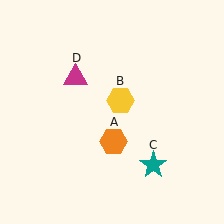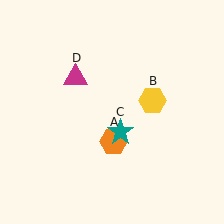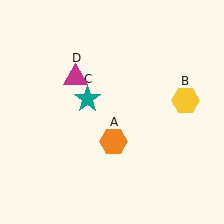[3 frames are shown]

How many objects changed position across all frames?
2 objects changed position: yellow hexagon (object B), teal star (object C).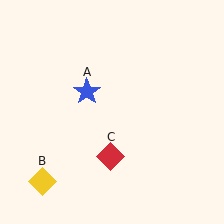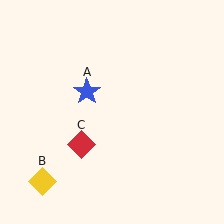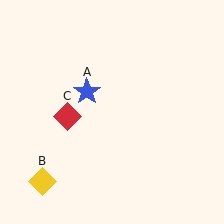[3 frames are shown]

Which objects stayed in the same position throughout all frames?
Blue star (object A) and yellow diamond (object B) remained stationary.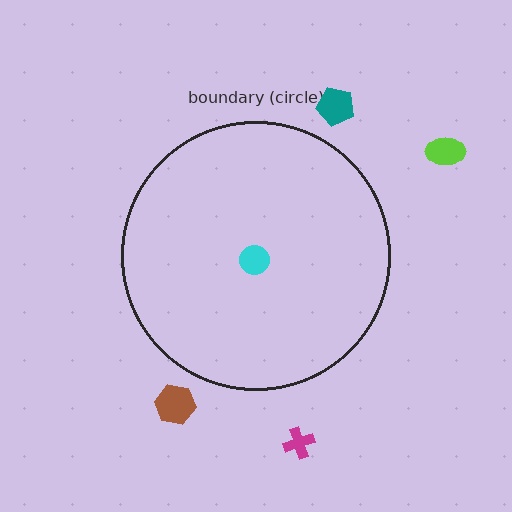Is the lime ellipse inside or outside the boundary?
Outside.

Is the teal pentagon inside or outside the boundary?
Outside.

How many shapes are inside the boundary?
1 inside, 4 outside.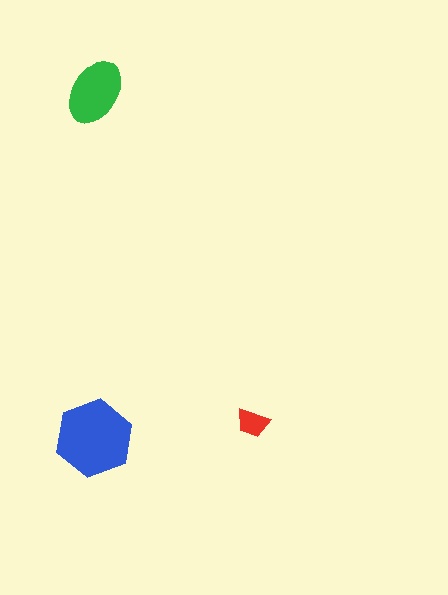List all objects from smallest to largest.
The red trapezoid, the green ellipse, the blue hexagon.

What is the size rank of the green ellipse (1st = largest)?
2nd.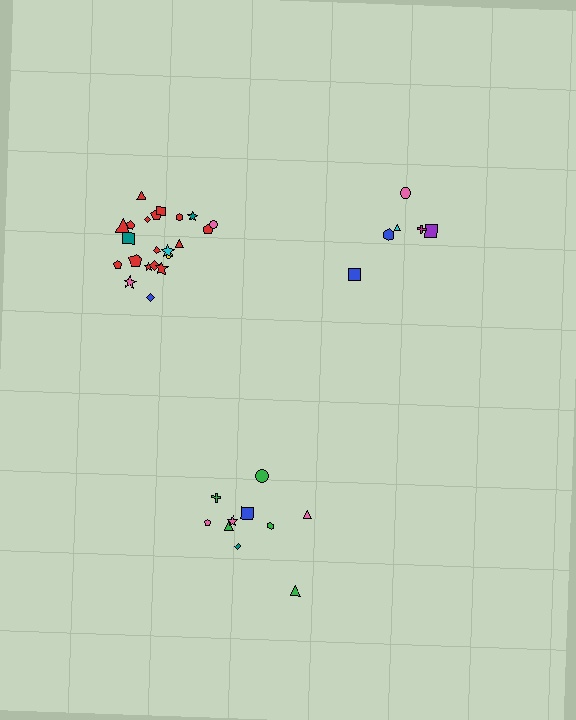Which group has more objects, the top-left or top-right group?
The top-left group.